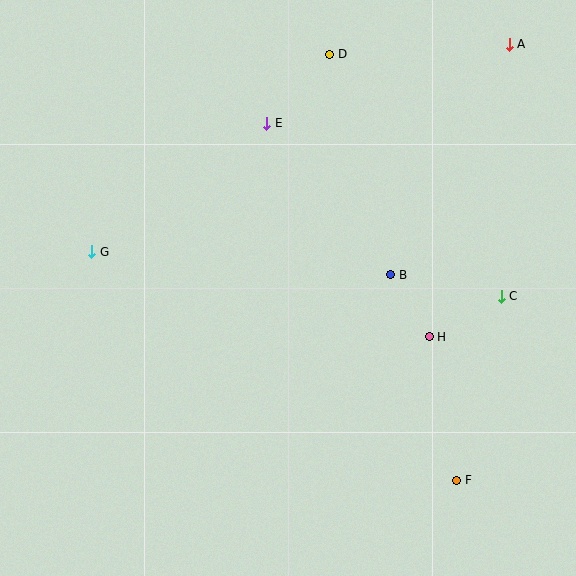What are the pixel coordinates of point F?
Point F is at (457, 480).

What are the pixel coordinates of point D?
Point D is at (330, 54).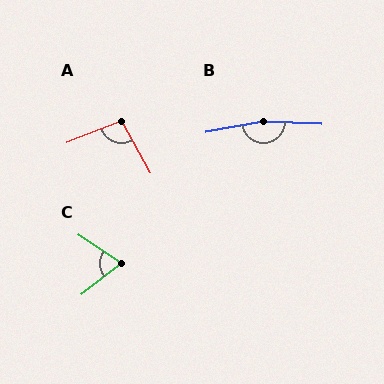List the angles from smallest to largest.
C (71°), A (98°), B (167°).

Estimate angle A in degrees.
Approximately 98 degrees.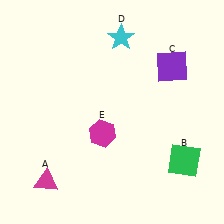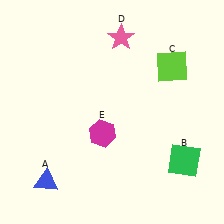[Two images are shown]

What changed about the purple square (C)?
In Image 1, C is purple. In Image 2, it changed to lime.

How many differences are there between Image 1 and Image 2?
There are 3 differences between the two images.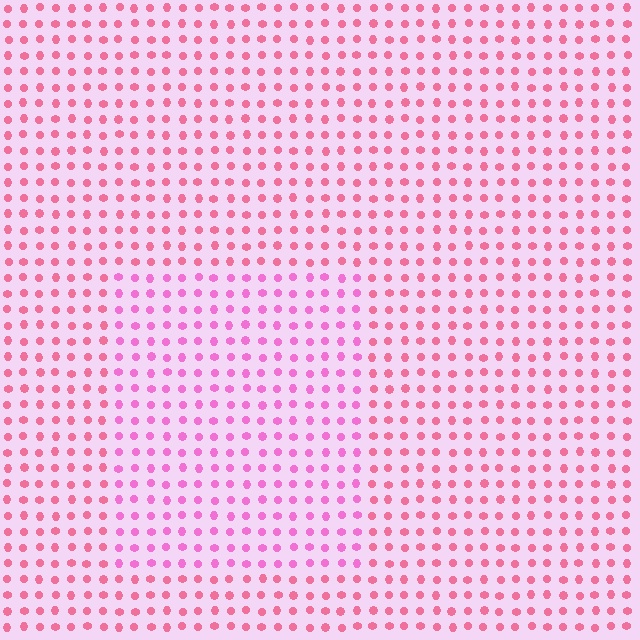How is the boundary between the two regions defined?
The boundary is defined purely by a slight shift in hue (about 26 degrees). Spacing, size, and orientation are identical on both sides.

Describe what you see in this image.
The image is filled with small pink elements in a uniform arrangement. A rectangle-shaped region is visible where the elements are tinted to a slightly different hue, forming a subtle color boundary.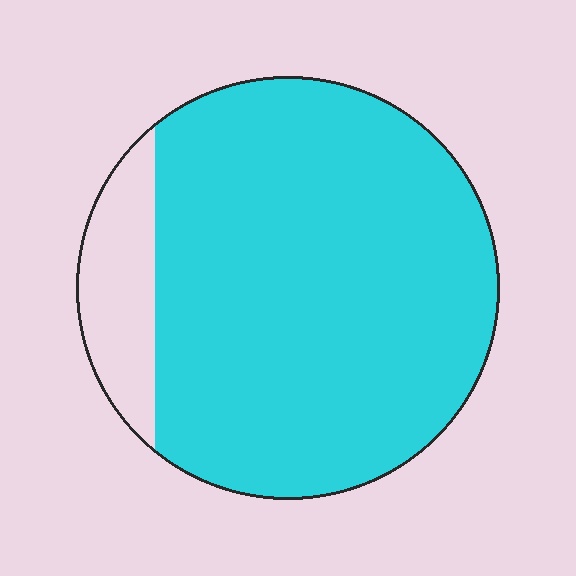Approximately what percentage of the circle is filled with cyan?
Approximately 85%.